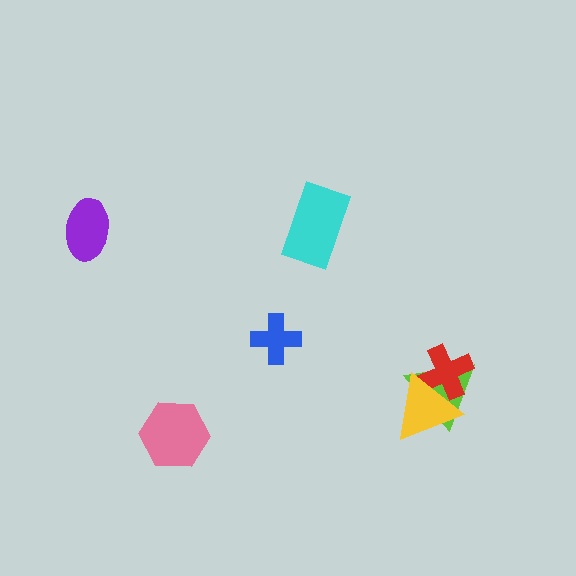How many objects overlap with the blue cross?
0 objects overlap with the blue cross.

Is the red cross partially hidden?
Yes, it is partially covered by another shape.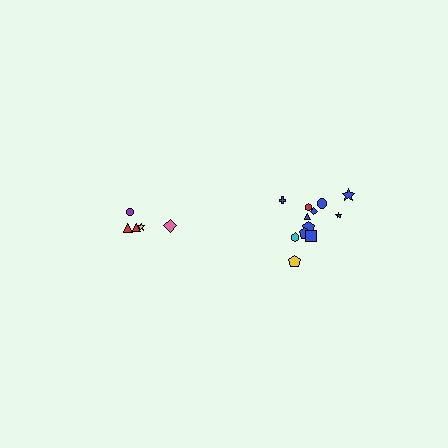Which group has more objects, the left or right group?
The right group.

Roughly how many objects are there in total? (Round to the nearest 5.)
Roughly 15 objects in total.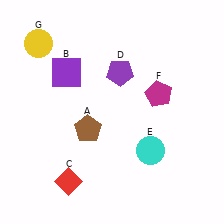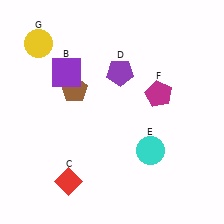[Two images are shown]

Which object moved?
The brown pentagon (A) moved up.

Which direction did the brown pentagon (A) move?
The brown pentagon (A) moved up.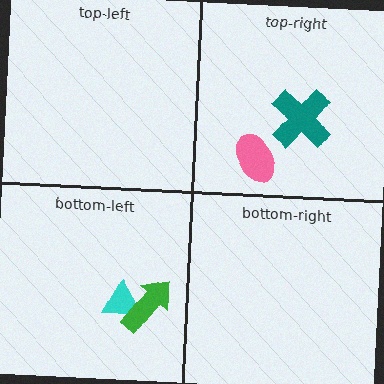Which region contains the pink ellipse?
The top-right region.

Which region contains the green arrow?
The bottom-left region.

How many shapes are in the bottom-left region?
2.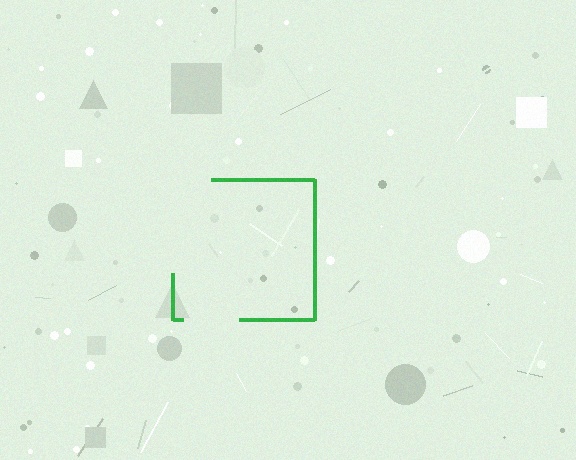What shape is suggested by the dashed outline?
The dashed outline suggests a square.